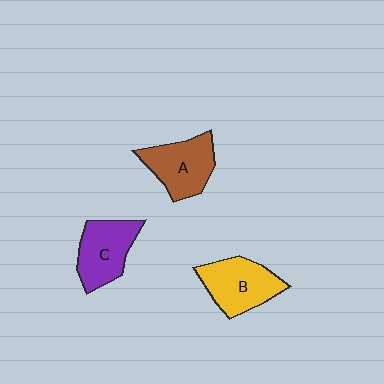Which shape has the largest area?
Shape B (yellow).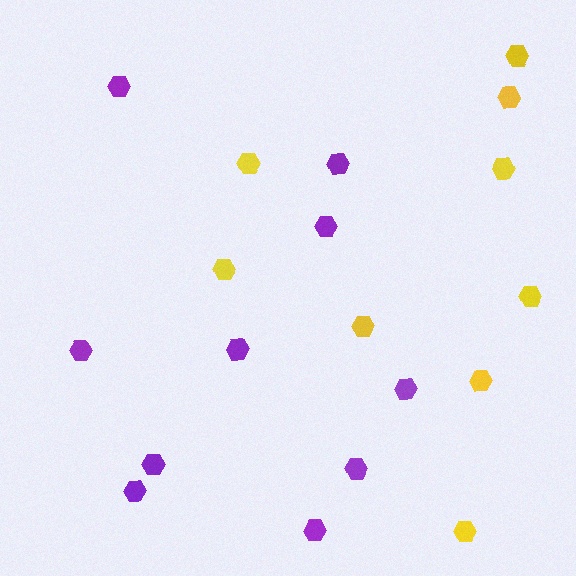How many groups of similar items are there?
There are 2 groups: one group of yellow hexagons (9) and one group of purple hexagons (10).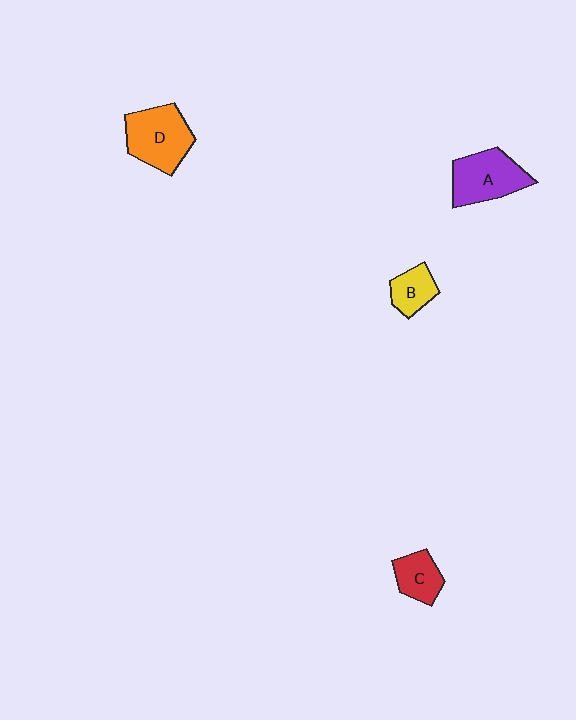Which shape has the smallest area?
Shape B (yellow).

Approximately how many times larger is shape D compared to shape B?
Approximately 2.0 times.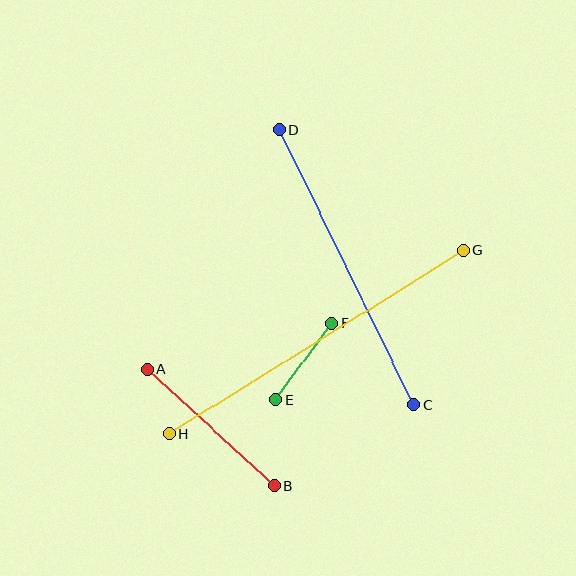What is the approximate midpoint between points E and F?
The midpoint is at approximately (304, 362) pixels.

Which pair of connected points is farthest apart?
Points G and H are farthest apart.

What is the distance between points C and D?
The distance is approximately 306 pixels.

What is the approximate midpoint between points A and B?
The midpoint is at approximately (211, 427) pixels.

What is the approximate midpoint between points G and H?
The midpoint is at approximately (316, 342) pixels.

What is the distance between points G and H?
The distance is approximately 347 pixels.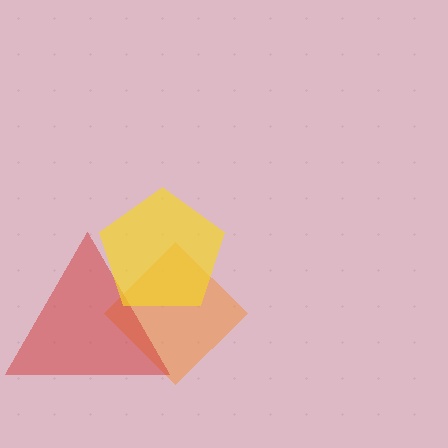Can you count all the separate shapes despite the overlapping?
Yes, there are 3 separate shapes.